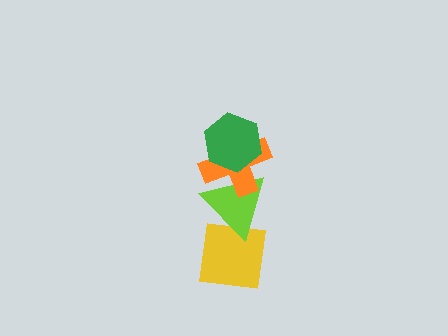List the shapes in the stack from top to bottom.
From top to bottom: the green hexagon, the orange cross, the lime triangle, the yellow square.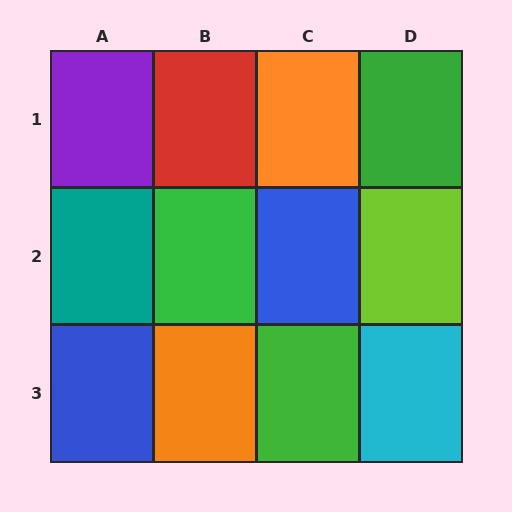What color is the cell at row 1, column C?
Orange.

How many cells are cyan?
1 cell is cyan.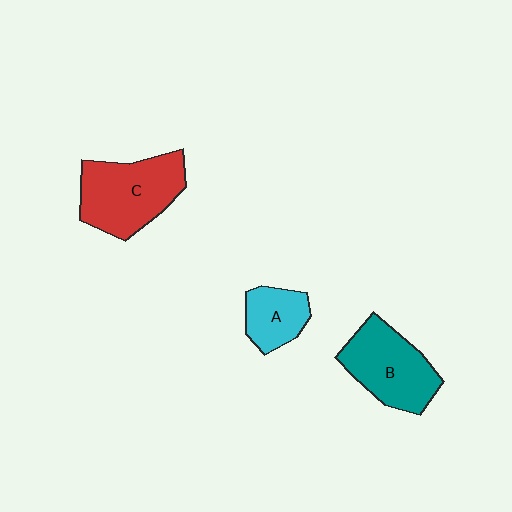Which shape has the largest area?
Shape C (red).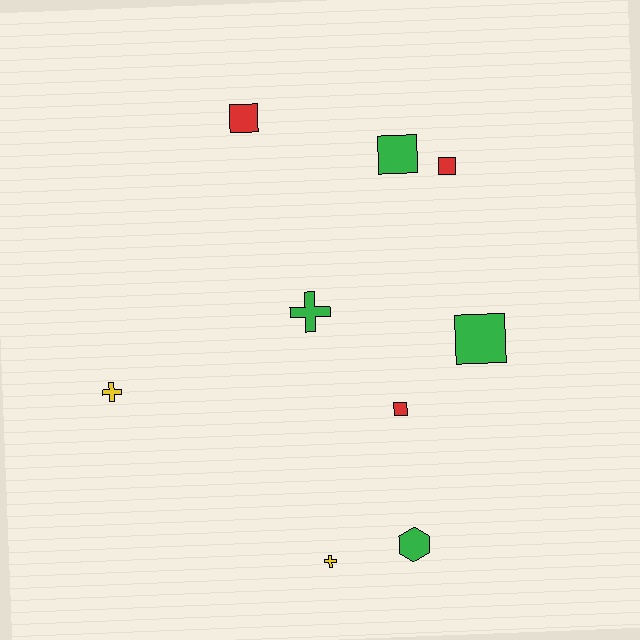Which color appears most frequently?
Green, with 4 objects.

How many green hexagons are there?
There is 1 green hexagon.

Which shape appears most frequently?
Square, with 5 objects.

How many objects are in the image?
There are 9 objects.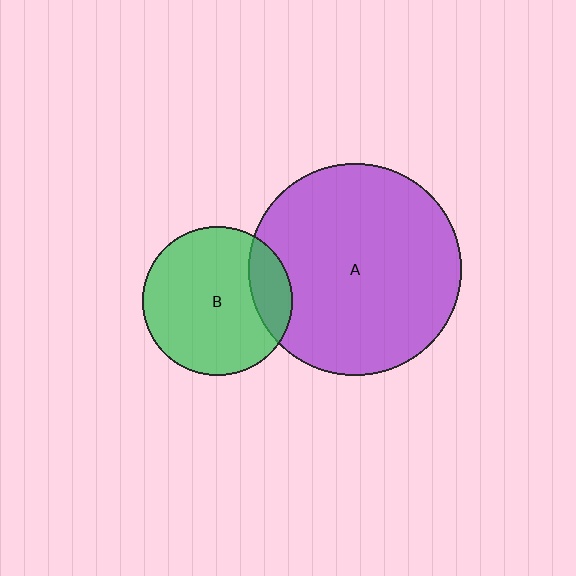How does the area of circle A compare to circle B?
Approximately 2.0 times.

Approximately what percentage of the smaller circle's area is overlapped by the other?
Approximately 15%.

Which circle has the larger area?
Circle A (purple).